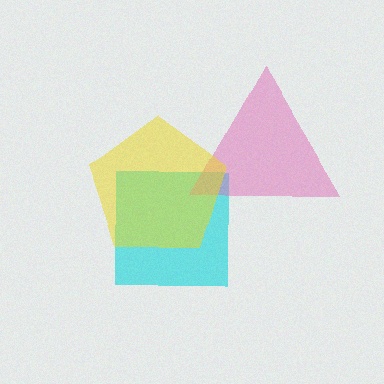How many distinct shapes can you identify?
There are 3 distinct shapes: a cyan square, a pink triangle, a yellow pentagon.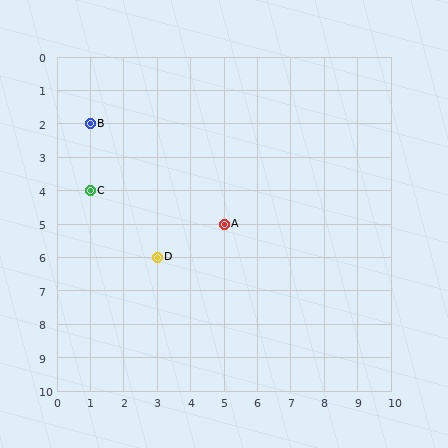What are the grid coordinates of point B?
Point B is at grid coordinates (1, 2).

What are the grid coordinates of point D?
Point D is at grid coordinates (3, 6).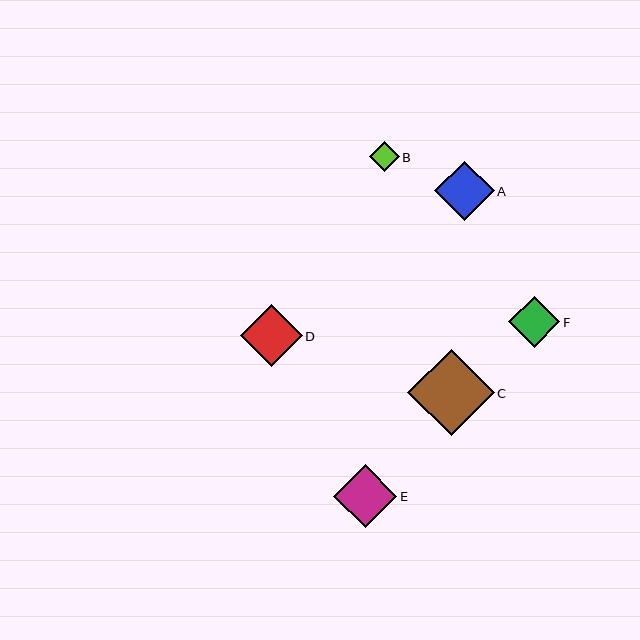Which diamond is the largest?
Diamond C is the largest with a size of approximately 86 pixels.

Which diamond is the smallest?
Diamond B is the smallest with a size of approximately 30 pixels.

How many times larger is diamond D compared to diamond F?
Diamond D is approximately 1.2 times the size of diamond F.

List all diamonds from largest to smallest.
From largest to smallest: C, E, D, A, F, B.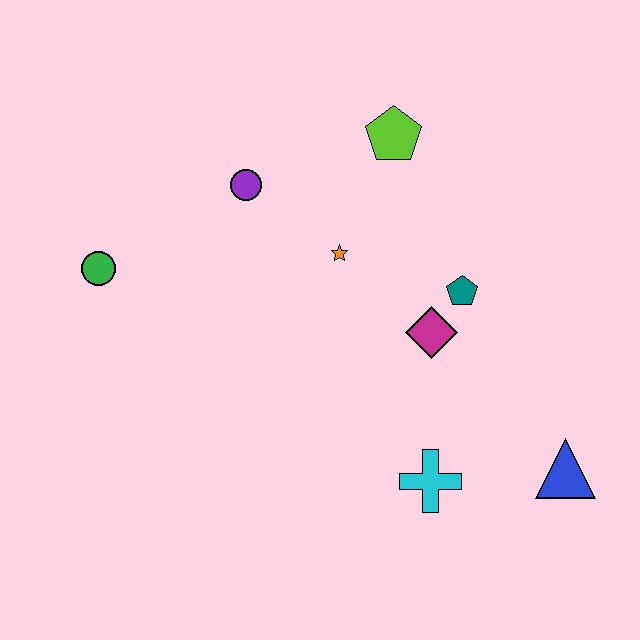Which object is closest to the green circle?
The purple circle is closest to the green circle.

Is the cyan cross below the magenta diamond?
Yes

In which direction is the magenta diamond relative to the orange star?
The magenta diamond is to the right of the orange star.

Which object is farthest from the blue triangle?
The green circle is farthest from the blue triangle.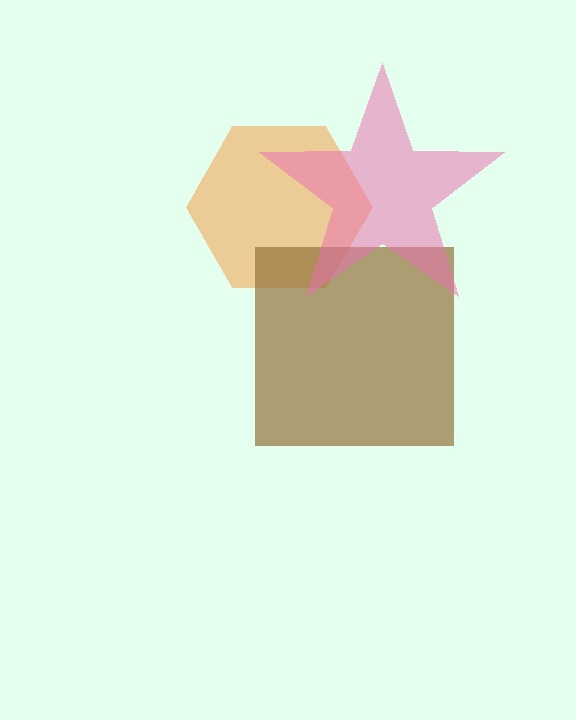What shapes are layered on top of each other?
The layered shapes are: an orange hexagon, a brown square, a pink star.